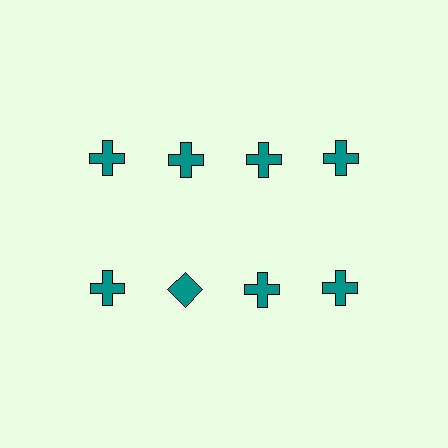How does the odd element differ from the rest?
It has a different shape: diamond instead of cross.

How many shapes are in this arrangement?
There are 8 shapes arranged in a grid pattern.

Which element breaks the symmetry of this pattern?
The teal diamond in the second row, second from left column breaks the symmetry. All other shapes are teal crosses.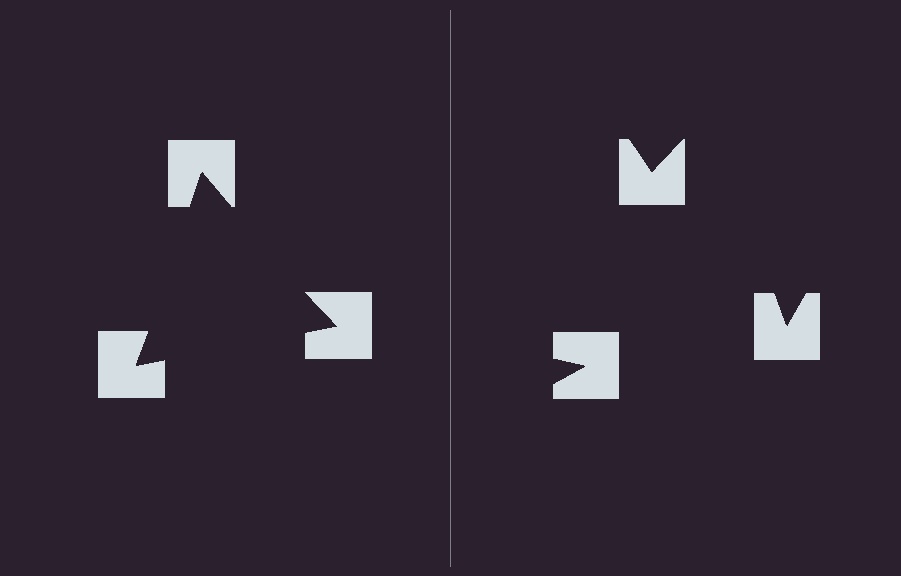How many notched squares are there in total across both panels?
6 — 3 on each side.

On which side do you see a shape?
An illusory triangle appears on the left side. On the right side the wedge cuts are rotated, so no coherent shape forms.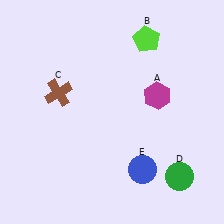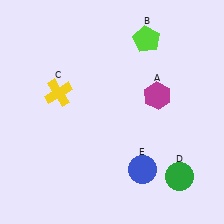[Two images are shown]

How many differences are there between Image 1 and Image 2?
There is 1 difference between the two images.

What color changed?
The cross (C) changed from brown in Image 1 to yellow in Image 2.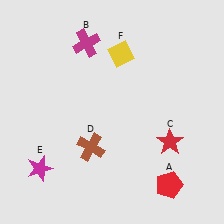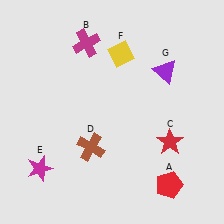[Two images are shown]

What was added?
A purple triangle (G) was added in Image 2.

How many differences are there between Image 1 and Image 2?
There is 1 difference between the two images.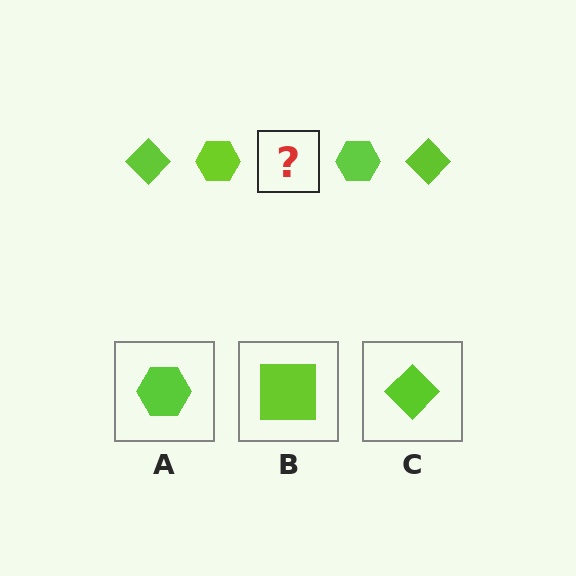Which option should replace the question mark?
Option C.